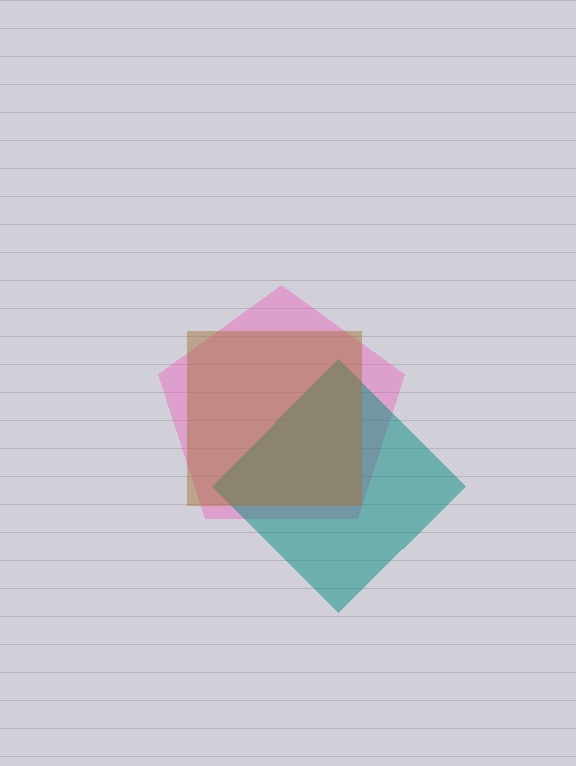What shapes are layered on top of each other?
The layered shapes are: a pink pentagon, a teal diamond, a brown square.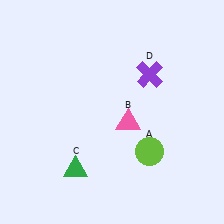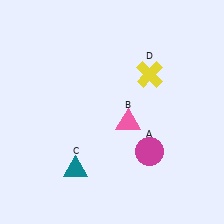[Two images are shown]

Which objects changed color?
A changed from lime to magenta. C changed from green to teal. D changed from purple to yellow.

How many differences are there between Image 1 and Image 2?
There are 3 differences between the two images.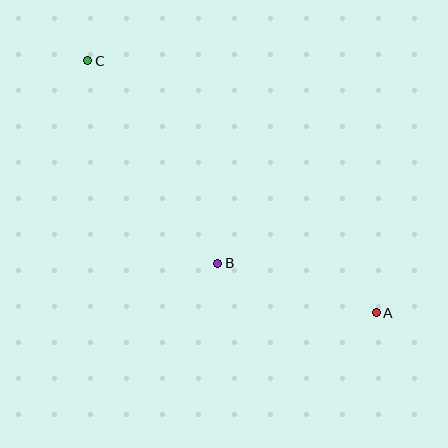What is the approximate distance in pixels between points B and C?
The distance between B and C is approximately 241 pixels.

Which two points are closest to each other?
Points A and B are closest to each other.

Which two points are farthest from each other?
Points A and C are farthest from each other.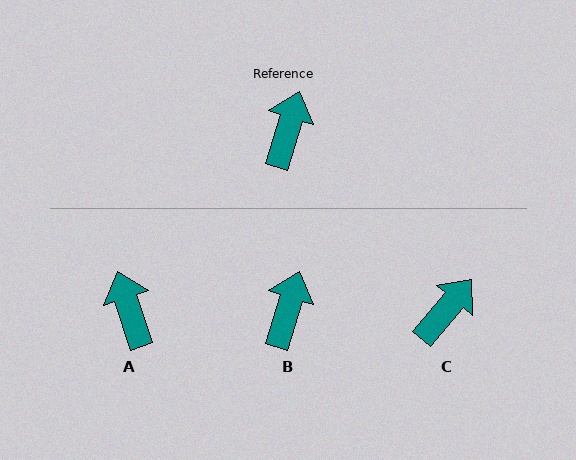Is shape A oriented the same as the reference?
No, it is off by about 35 degrees.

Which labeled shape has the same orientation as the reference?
B.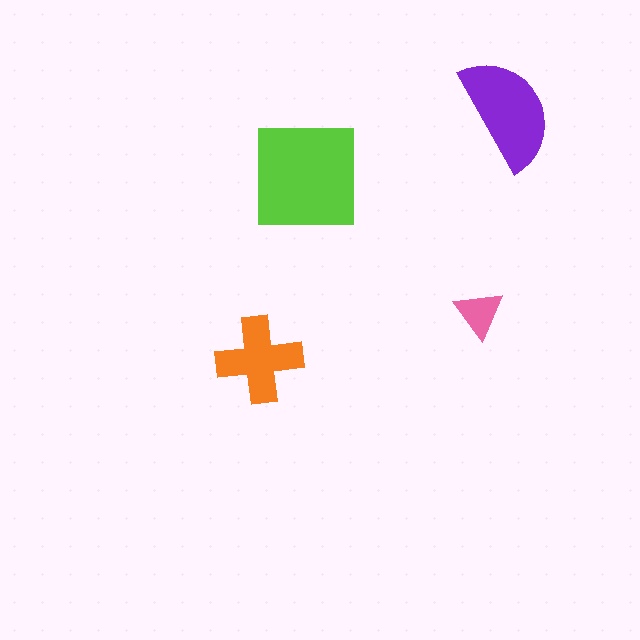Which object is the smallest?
The pink triangle.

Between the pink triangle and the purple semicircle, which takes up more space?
The purple semicircle.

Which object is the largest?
The lime square.